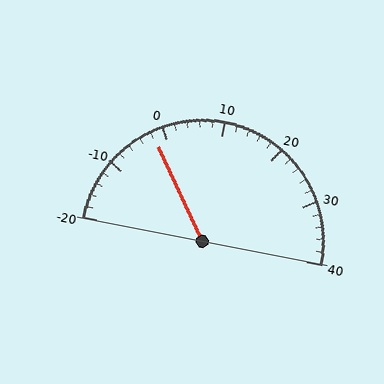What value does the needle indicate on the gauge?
The needle indicates approximately -2.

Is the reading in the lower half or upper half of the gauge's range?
The reading is in the lower half of the range (-20 to 40).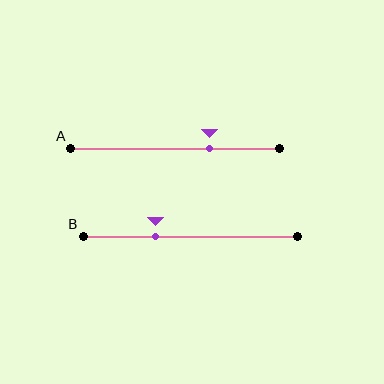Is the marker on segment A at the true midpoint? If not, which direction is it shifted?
No, the marker on segment A is shifted to the right by about 16% of the segment length.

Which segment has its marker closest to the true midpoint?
Segment B has its marker closest to the true midpoint.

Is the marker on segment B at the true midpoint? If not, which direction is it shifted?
No, the marker on segment B is shifted to the left by about 16% of the segment length.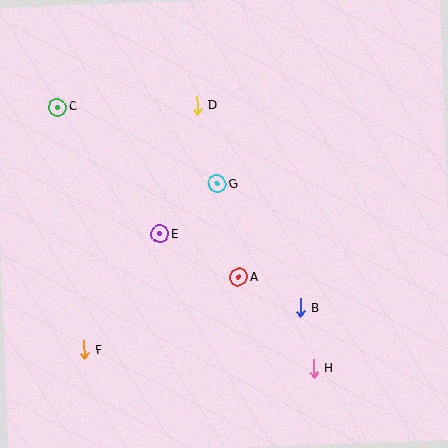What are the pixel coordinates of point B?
Point B is at (300, 308).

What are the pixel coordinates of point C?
Point C is at (57, 107).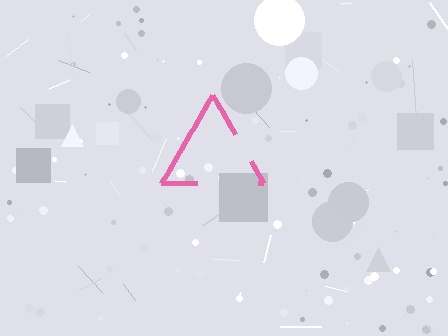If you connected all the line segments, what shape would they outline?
They would outline a triangle.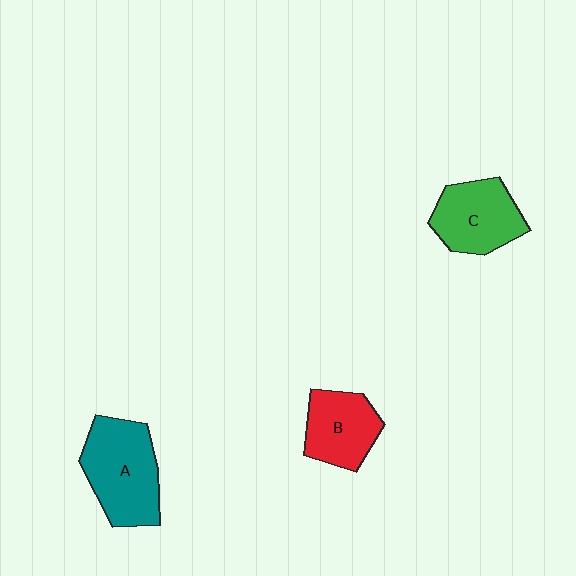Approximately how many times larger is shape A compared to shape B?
Approximately 1.4 times.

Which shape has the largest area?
Shape A (teal).